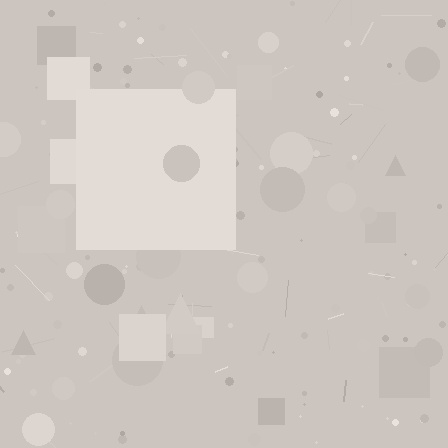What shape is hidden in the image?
A square is hidden in the image.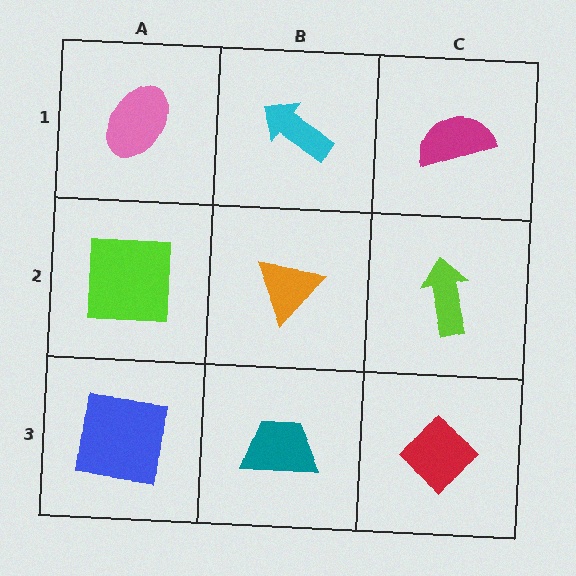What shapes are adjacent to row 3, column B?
An orange triangle (row 2, column B), a blue square (row 3, column A), a red diamond (row 3, column C).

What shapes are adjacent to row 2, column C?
A magenta semicircle (row 1, column C), a red diamond (row 3, column C), an orange triangle (row 2, column B).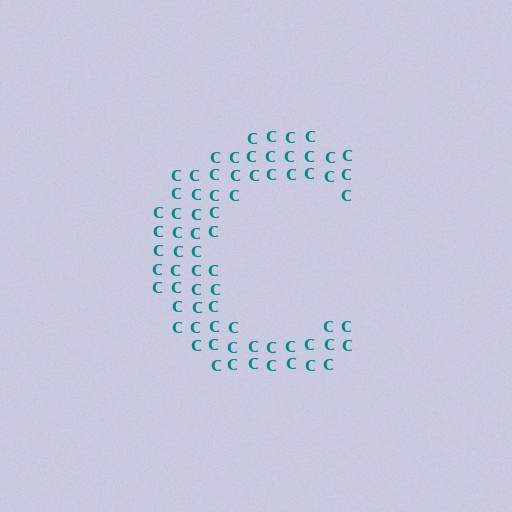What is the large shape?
The large shape is the letter C.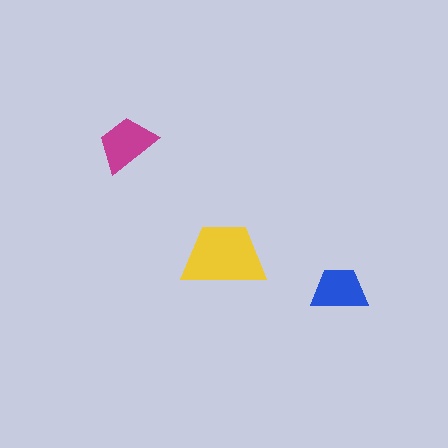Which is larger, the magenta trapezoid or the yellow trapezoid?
The yellow one.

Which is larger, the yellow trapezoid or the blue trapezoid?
The yellow one.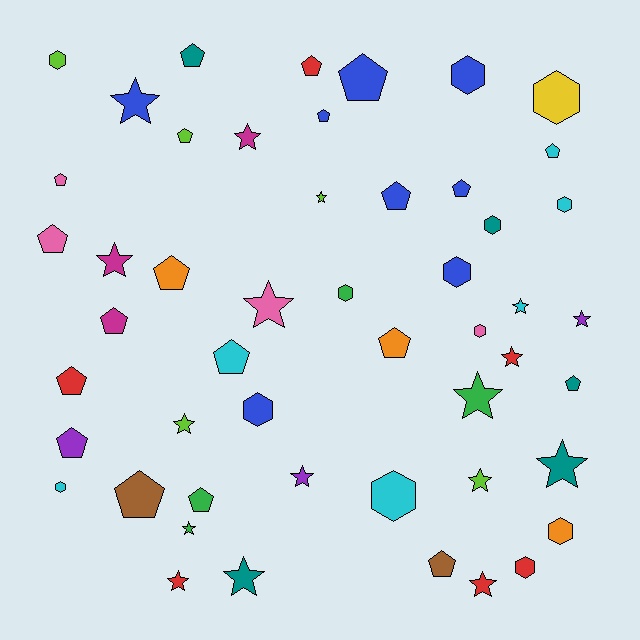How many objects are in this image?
There are 50 objects.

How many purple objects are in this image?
There are 3 purple objects.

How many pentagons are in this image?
There are 20 pentagons.